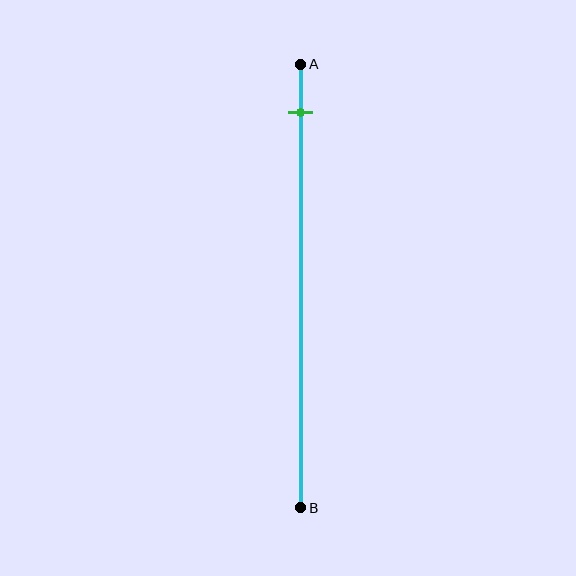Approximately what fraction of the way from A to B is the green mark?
The green mark is approximately 10% of the way from A to B.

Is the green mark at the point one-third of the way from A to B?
No, the mark is at about 10% from A, not at the 33% one-third point.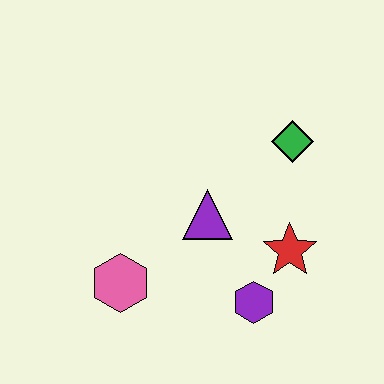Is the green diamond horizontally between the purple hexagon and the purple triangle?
No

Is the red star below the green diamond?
Yes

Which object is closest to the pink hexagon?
The purple triangle is closest to the pink hexagon.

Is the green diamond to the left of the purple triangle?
No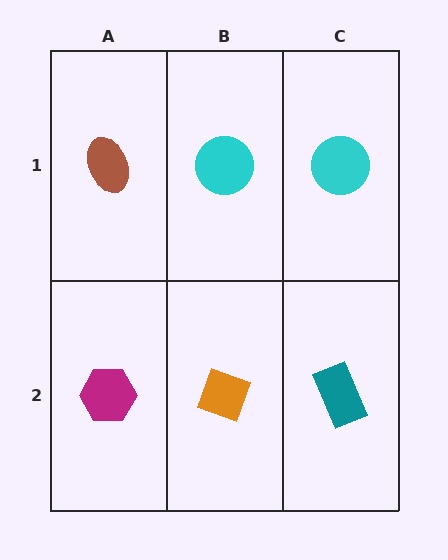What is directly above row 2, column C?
A cyan circle.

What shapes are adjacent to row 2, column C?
A cyan circle (row 1, column C), an orange diamond (row 2, column B).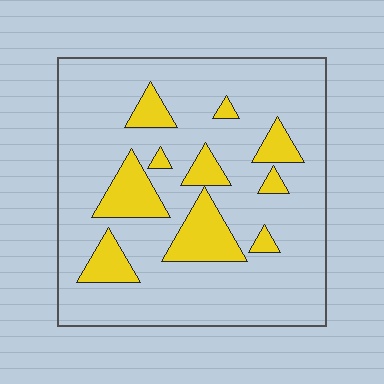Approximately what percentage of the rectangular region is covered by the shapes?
Approximately 20%.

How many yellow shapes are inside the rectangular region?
10.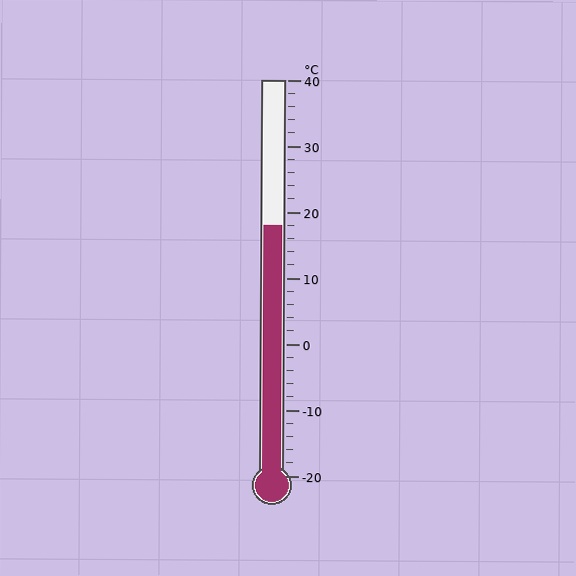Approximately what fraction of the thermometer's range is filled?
The thermometer is filled to approximately 65% of its range.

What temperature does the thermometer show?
The thermometer shows approximately 18°C.